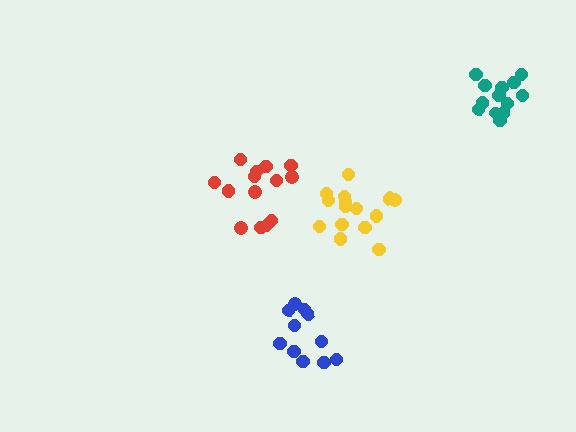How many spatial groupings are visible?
There are 4 spatial groupings.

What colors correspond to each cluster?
The clusters are colored: yellow, red, blue, teal.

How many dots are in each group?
Group 1: 15 dots, Group 2: 14 dots, Group 3: 11 dots, Group 4: 13 dots (53 total).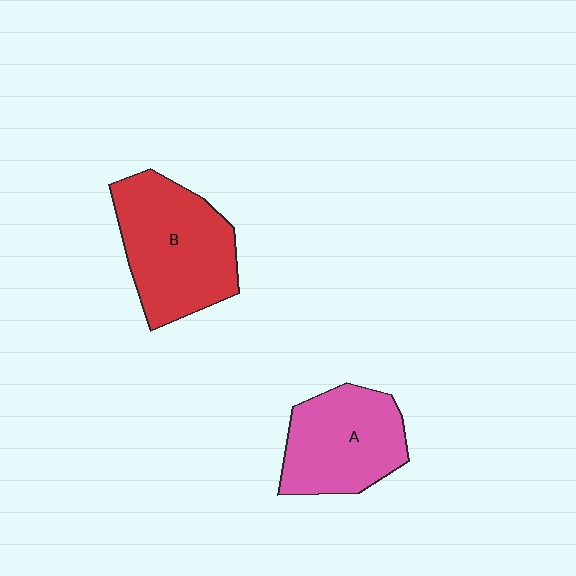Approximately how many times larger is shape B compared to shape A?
Approximately 1.2 times.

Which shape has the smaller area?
Shape A (pink).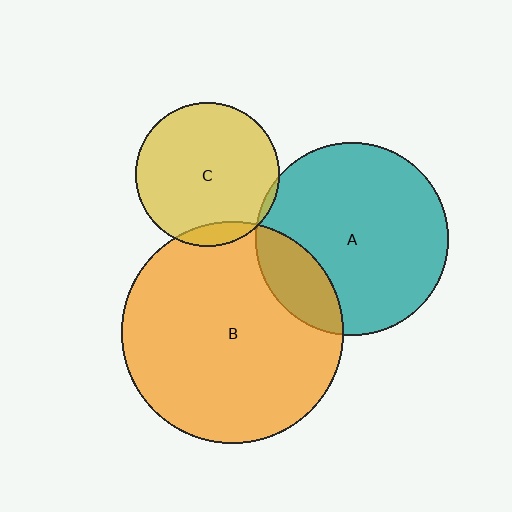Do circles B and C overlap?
Yes.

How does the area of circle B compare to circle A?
Approximately 1.3 times.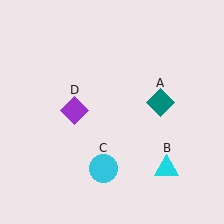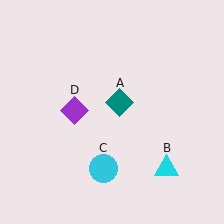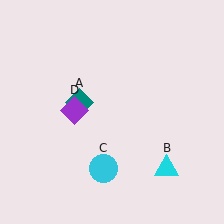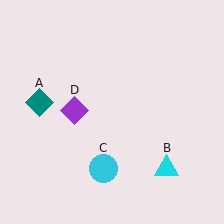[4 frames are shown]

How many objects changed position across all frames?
1 object changed position: teal diamond (object A).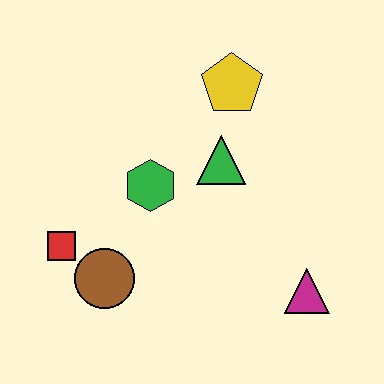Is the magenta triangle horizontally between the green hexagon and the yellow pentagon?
No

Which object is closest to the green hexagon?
The green triangle is closest to the green hexagon.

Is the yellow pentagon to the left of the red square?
No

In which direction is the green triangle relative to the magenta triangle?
The green triangle is above the magenta triangle.